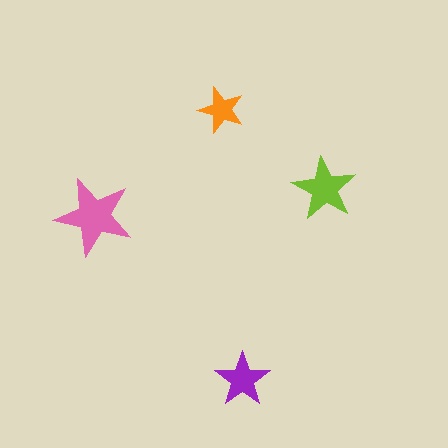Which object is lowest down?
The purple star is bottommost.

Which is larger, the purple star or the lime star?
The lime one.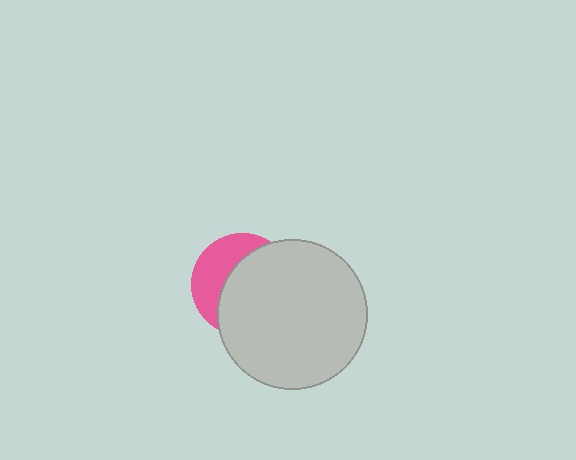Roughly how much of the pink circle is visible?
A small part of it is visible (roughly 37%).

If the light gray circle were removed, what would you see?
You would see the complete pink circle.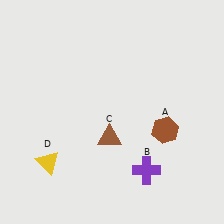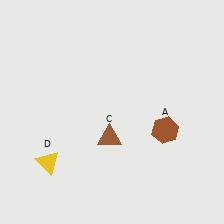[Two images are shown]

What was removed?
The purple cross (B) was removed in Image 2.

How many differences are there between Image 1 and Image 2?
There is 1 difference between the two images.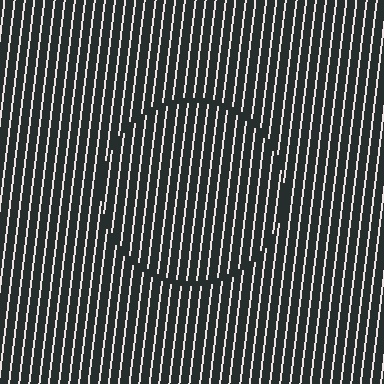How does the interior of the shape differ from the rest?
The interior of the shape contains the same grating, shifted by half a period — the contour is defined by the phase discontinuity where line-ends from the inner and outer gratings abut.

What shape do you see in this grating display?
An illusory circle. The interior of the shape contains the same grating, shifted by half a period — the contour is defined by the phase discontinuity where line-ends from the inner and outer gratings abut.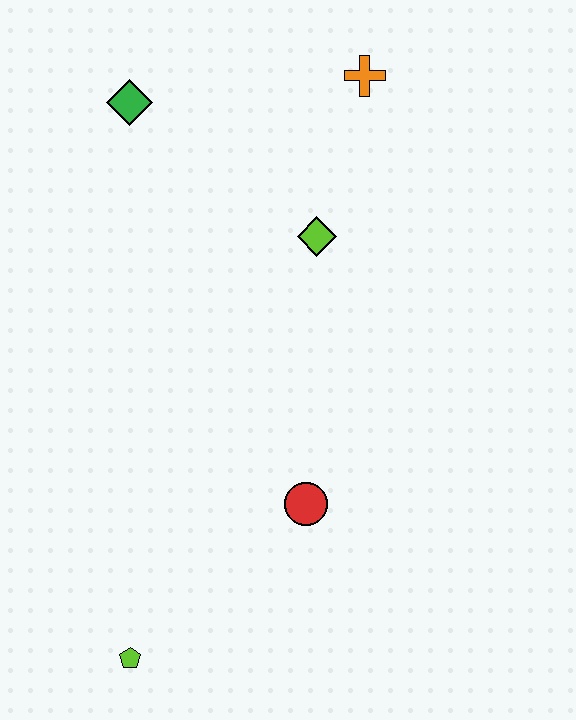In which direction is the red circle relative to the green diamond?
The red circle is below the green diamond.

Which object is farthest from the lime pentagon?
The orange cross is farthest from the lime pentagon.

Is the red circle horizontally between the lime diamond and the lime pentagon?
Yes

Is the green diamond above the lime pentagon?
Yes